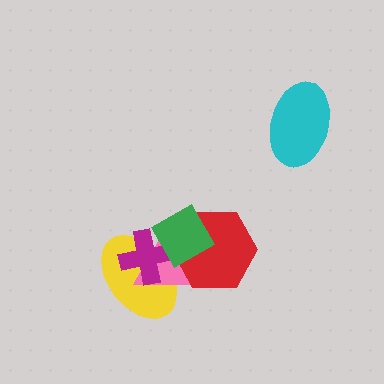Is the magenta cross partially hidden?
Yes, it is partially covered by another shape.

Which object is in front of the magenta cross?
The green diamond is in front of the magenta cross.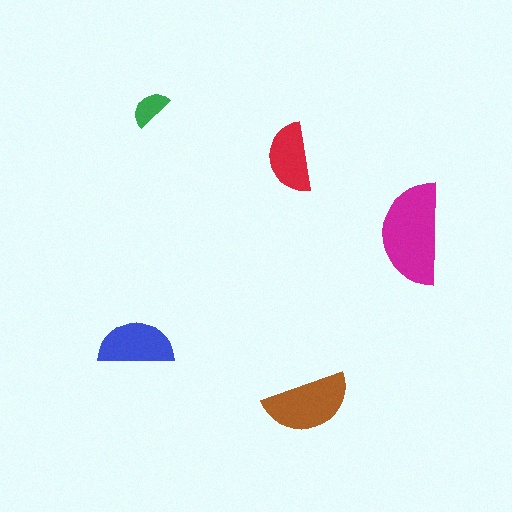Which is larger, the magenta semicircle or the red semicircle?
The magenta one.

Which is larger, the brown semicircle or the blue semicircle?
The brown one.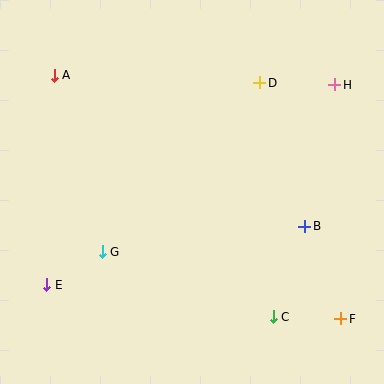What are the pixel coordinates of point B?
Point B is at (305, 226).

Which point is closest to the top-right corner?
Point H is closest to the top-right corner.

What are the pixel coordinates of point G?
Point G is at (102, 252).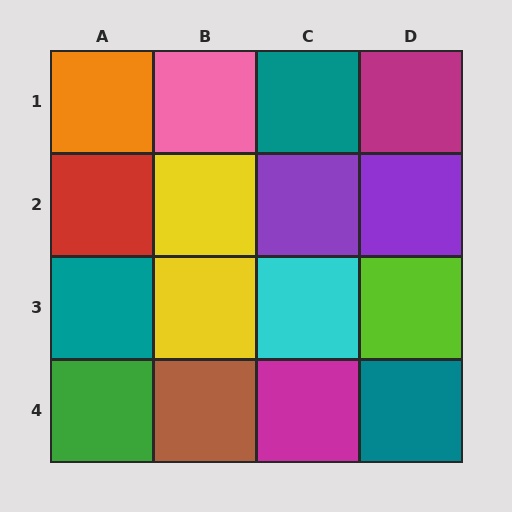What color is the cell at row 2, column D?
Purple.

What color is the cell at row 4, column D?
Teal.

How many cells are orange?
1 cell is orange.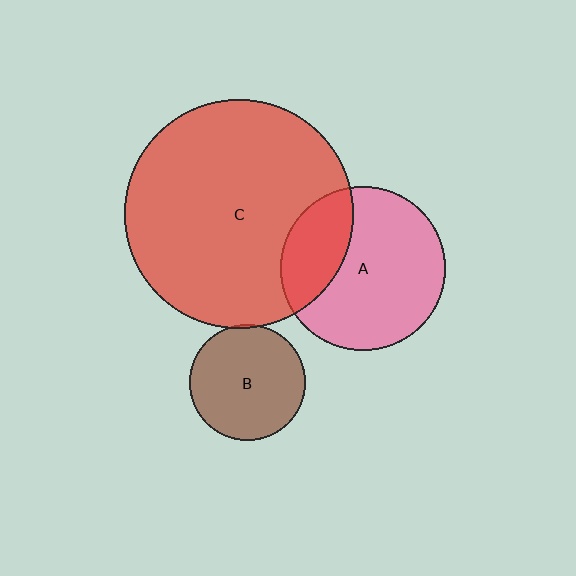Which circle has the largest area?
Circle C (red).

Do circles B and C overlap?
Yes.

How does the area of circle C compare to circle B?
Approximately 3.9 times.